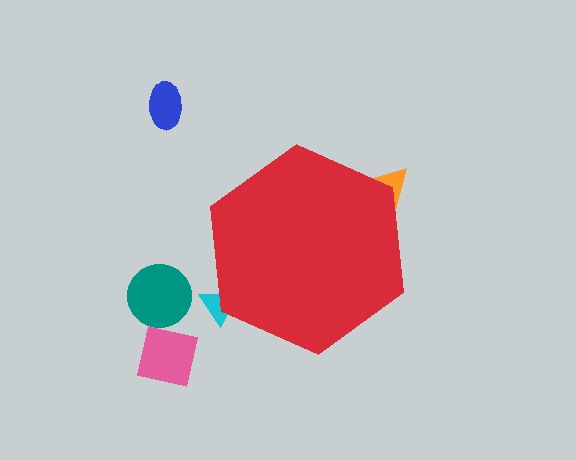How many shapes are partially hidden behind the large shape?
2 shapes are partially hidden.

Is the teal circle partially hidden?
No, the teal circle is fully visible.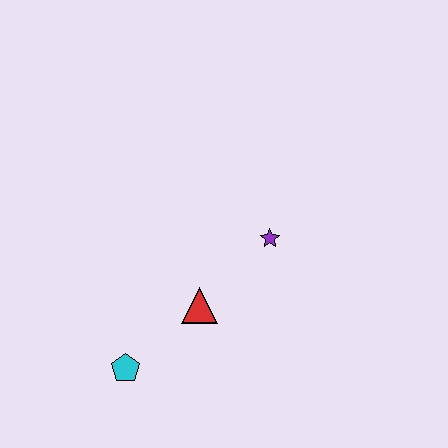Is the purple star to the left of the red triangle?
No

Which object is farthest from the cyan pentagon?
The purple star is farthest from the cyan pentagon.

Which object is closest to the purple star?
The red triangle is closest to the purple star.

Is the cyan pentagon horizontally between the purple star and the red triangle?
No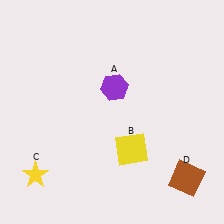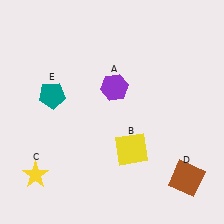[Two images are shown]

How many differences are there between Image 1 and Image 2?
There is 1 difference between the two images.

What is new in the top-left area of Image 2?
A teal pentagon (E) was added in the top-left area of Image 2.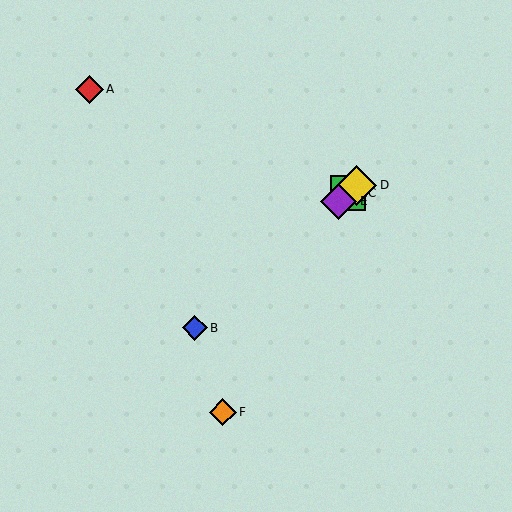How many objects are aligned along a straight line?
4 objects (B, C, D, E) are aligned along a straight line.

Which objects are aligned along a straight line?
Objects B, C, D, E are aligned along a straight line.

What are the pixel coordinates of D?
Object D is at (357, 185).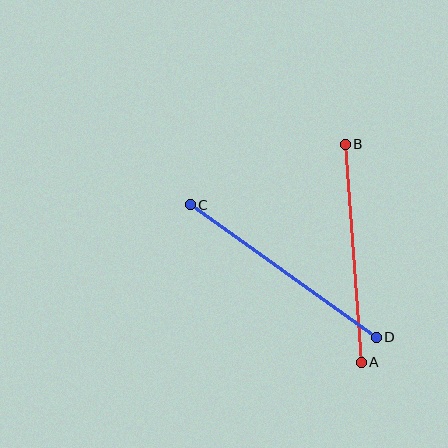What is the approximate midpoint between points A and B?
The midpoint is at approximately (353, 253) pixels.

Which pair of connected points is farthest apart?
Points C and D are farthest apart.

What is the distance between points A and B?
The distance is approximately 219 pixels.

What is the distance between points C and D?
The distance is approximately 228 pixels.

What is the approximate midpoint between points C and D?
The midpoint is at approximately (283, 271) pixels.